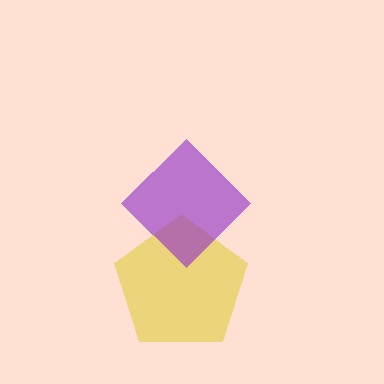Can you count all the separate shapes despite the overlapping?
Yes, there are 2 separate shapes.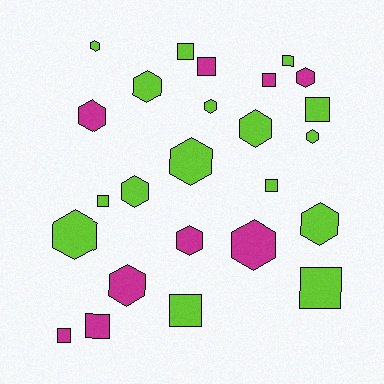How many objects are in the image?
There are 25 objects.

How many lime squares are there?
There are 7 lime squares.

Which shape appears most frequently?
Hexagon, with 14 objects.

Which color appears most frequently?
Lime, with 16 objects.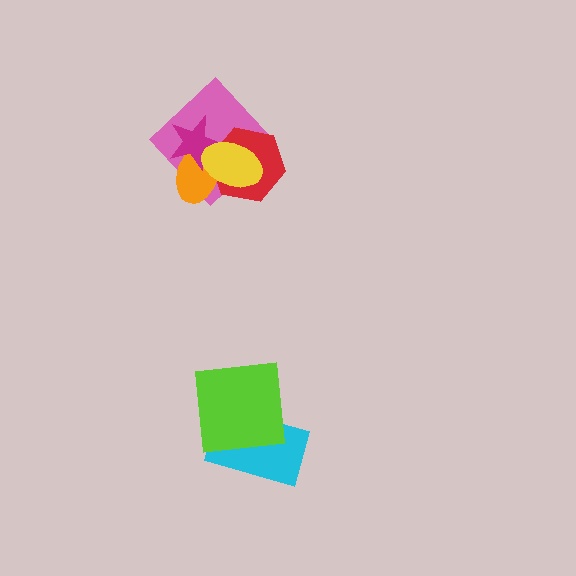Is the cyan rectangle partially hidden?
Yes, it is partially covered by another shape.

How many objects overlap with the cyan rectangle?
1 object overlaps with the cyan rectangle.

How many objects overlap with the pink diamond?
4 objects overlap with the pink diamond.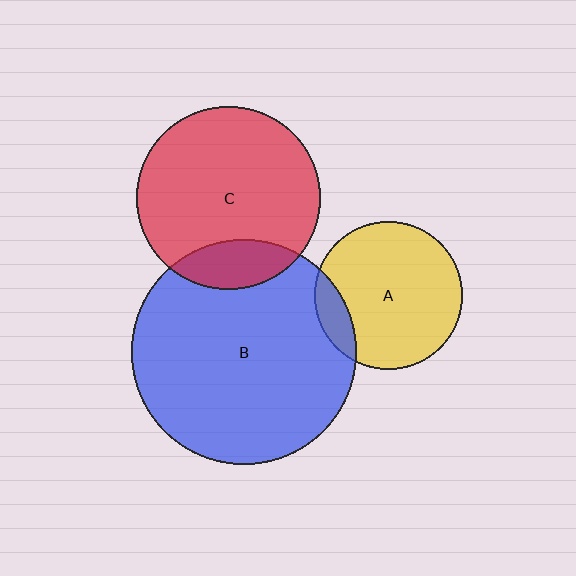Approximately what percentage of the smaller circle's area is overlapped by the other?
Approximately 15%.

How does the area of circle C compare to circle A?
Approximately 1.5 times.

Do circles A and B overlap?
Yes.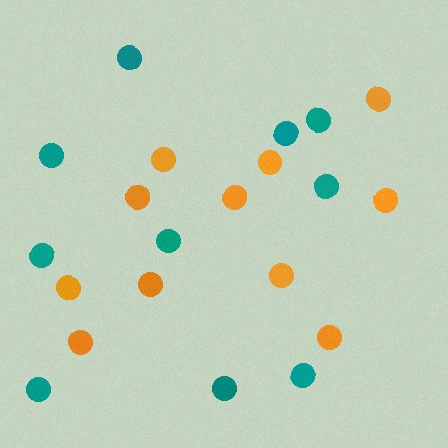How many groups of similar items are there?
There are 2 groups: one group of orange circles (11) and one group of teal circles (10).